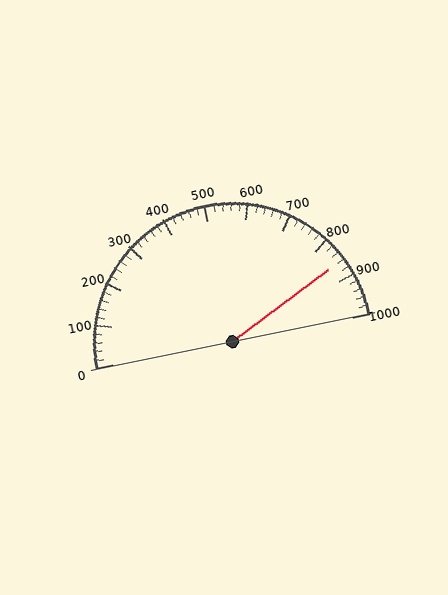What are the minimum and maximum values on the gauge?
The gauge ranges from 0 to 1000.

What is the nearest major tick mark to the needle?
The nearest major tick mark is 900.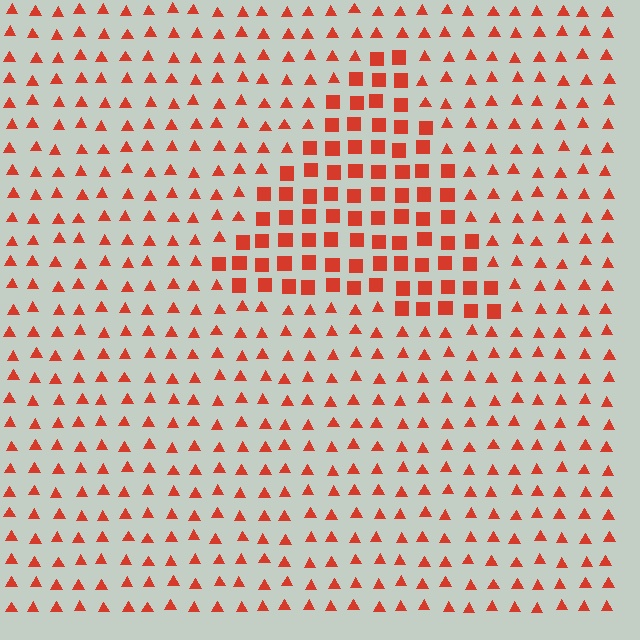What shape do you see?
I see a triangle.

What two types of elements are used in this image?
The image uses squares inside the triangle region and triangles outside it.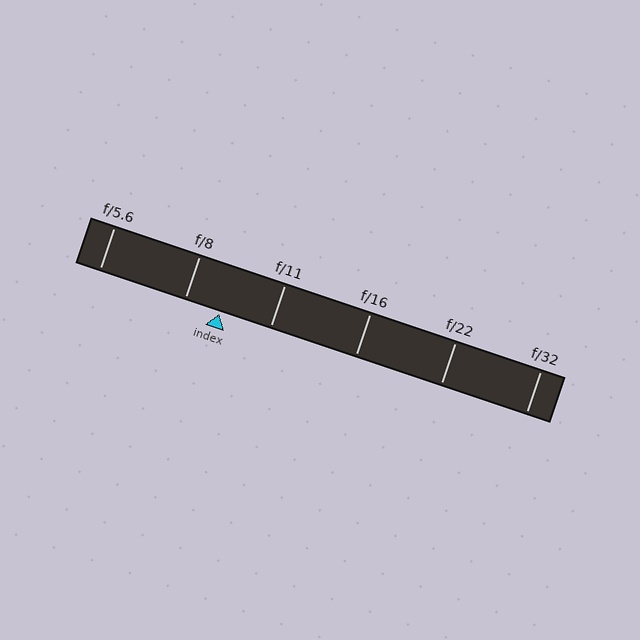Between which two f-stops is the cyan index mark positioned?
The index mark is between f/8 and f/11.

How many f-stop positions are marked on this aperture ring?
There are 6 f-stop positions marked.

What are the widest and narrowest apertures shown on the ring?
The widest aperture shown is f/5.6 and the narrowest is f/32.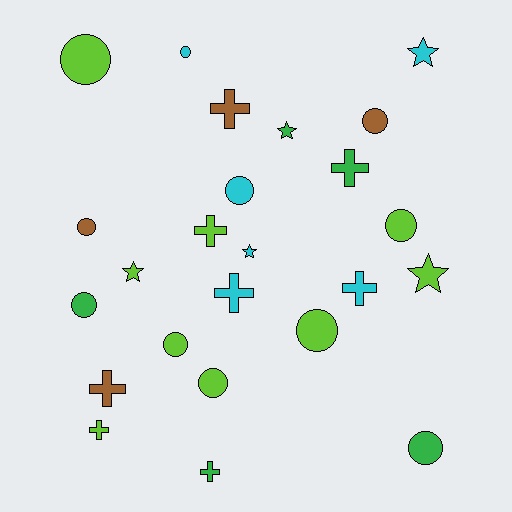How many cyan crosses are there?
There are 2 cyan crosses.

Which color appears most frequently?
Lime, with 9 objects.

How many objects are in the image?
There are 24 objects.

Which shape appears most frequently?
Circle, with 11 objects.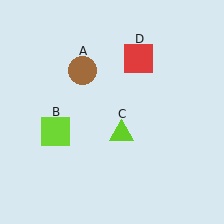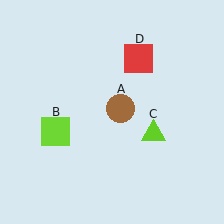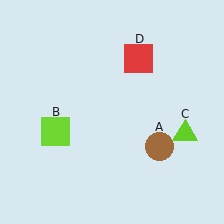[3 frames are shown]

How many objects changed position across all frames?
2 objects changed position: brown circle (object A), lime triangle (object C).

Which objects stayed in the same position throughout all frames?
Lime square (object B) and red square (object D) remained stationary.